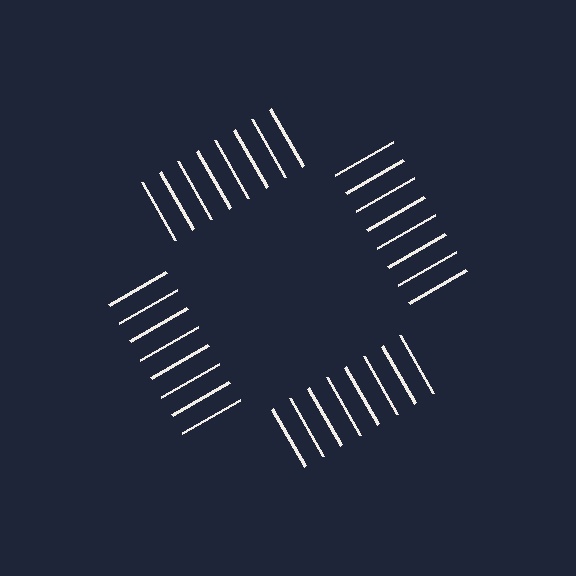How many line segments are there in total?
32 — 8 along each of the 4 edges.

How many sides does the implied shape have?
4 sides — the line-ends trace a square.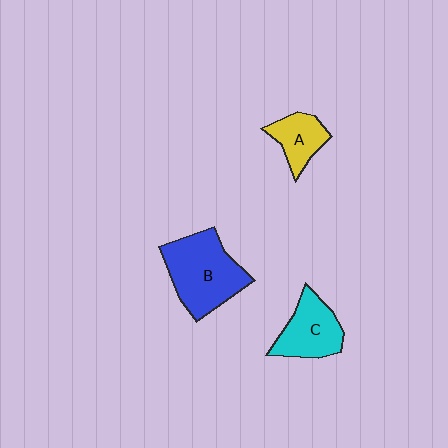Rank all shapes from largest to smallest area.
From largest to smallest: B (blue), C (cyan), A (yellow).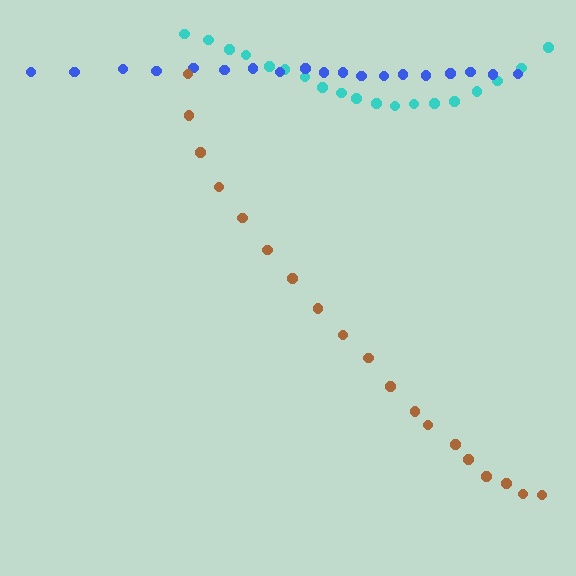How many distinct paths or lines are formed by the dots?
There are 3 distinct paths.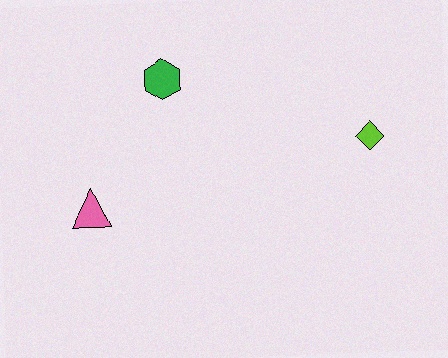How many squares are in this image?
There are no squares.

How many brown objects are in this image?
There are no brown objects.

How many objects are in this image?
There are 3 objects.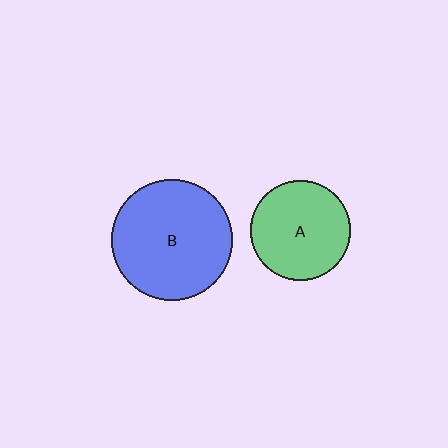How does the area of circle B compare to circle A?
Approximately 1.5 times.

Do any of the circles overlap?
No, none of the circles overlap.